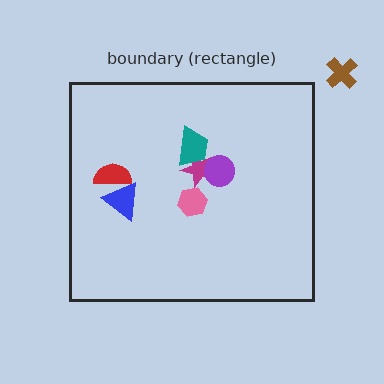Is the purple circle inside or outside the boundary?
Inside.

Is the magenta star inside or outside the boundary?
Inside.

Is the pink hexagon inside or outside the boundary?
Inside.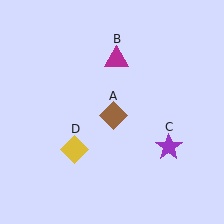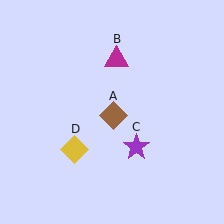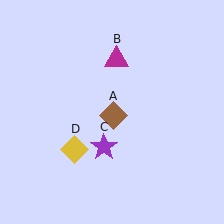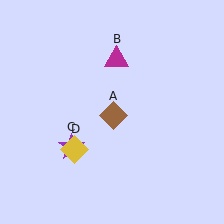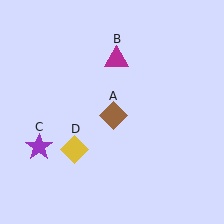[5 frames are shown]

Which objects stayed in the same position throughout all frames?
Brown diamond (object A) and magenta triangle (object B) and yellow diamond (object D) remained stationary.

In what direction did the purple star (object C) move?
The purple star (object C) moved left.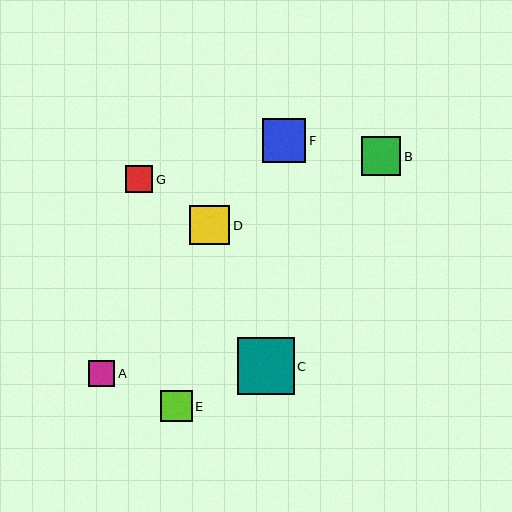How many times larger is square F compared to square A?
Square F is approximately 1.7 times the size of square A.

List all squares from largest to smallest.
From largest to smallest: C, F, D, B, E, G, A.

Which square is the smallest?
Square A is the smallest with a size of approximately 26 pixels.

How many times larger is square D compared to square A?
Square D is approximately 1.5 times the size of square A.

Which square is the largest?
Square C is the largest with a size of approximately 56 pixels.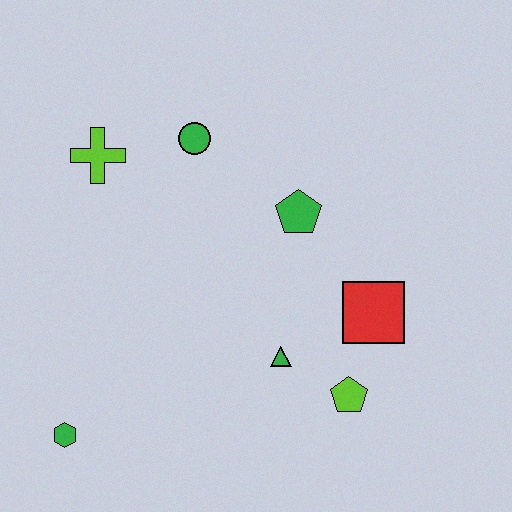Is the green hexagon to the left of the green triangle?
Yes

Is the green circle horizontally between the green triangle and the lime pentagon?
No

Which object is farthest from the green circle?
The green hexagon is farthest from the green circle.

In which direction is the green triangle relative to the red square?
The green triangle is to the left of the red square.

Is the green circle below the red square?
No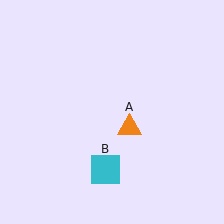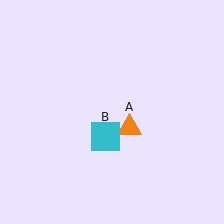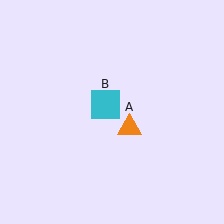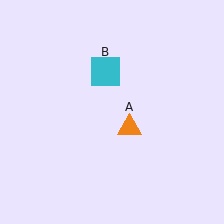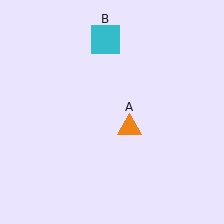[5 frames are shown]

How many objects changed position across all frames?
1 object changed position: cyan square (object B).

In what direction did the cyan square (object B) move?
The cyan square (object B) moved up.